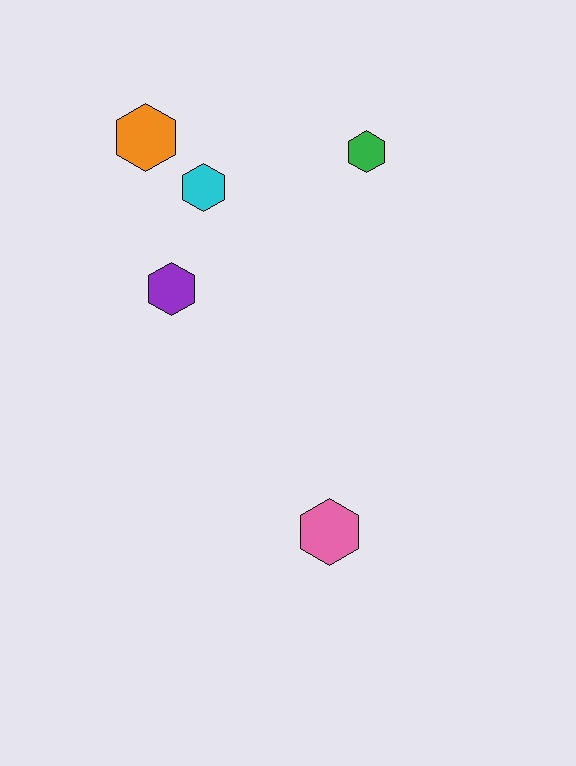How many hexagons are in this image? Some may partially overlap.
There are 5 hexagons.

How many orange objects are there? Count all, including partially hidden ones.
There is 1 orange object.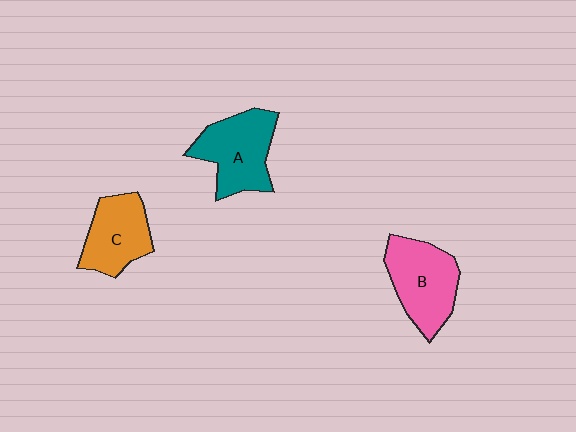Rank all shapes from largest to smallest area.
From largest to smallest: B (pink), A (teal), C (orange).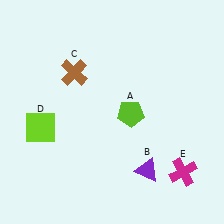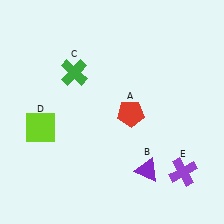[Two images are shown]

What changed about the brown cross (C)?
In Image 1, C is brown. In Image 2, it changed to green.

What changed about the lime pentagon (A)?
In Image 1, A is lime. In Image 2, it changed to red.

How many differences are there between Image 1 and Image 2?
There are 3 differences between the two images.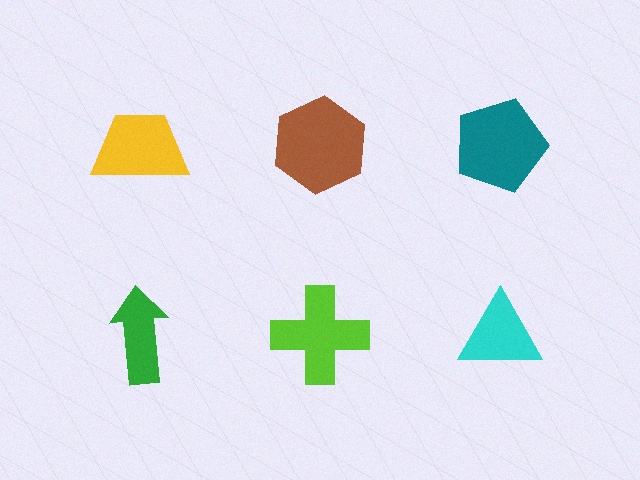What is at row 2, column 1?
A green arrow.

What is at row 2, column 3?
A cyan triangle.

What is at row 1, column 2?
A brown hexagon.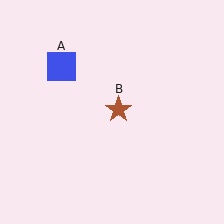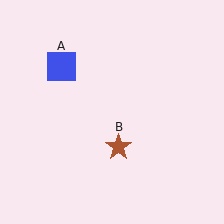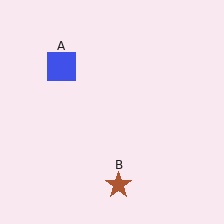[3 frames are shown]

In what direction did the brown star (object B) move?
The brown star (object B) moved down.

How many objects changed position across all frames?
1 object changed position: brown star (object B).